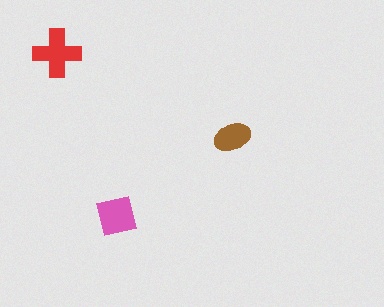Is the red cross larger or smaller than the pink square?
Larger.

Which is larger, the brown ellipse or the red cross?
The red cross.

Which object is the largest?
The red cross.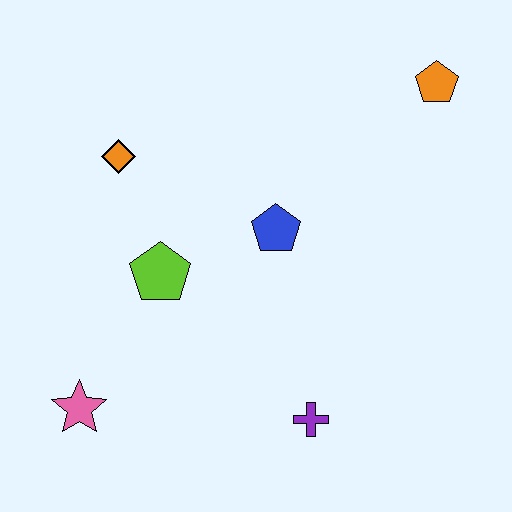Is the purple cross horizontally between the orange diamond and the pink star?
No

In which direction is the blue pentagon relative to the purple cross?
The blue pentagon is above the purple cross.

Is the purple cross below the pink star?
Yes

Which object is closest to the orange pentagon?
The blue pentagon is closest to the orange pentagon.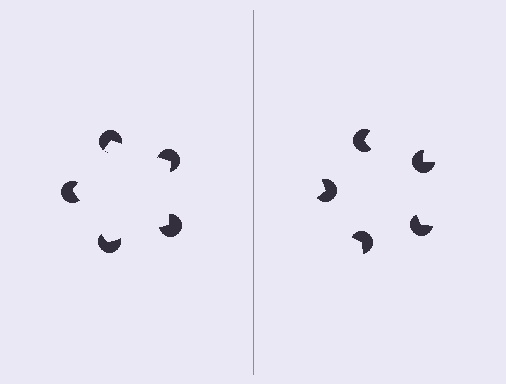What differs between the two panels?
The pac-man discs are positioned identically on both sides; only the wedge orientations differ. On the left they align to a pentagon; on the right they are misaligned.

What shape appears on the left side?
An illusory pentagon.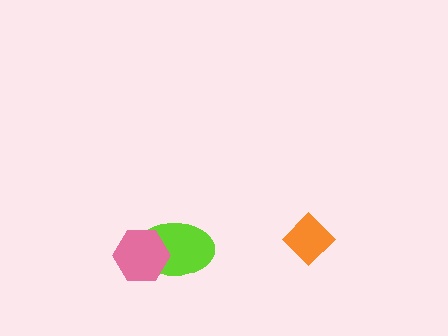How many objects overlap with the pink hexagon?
1 object overlaps with the pink hexagon.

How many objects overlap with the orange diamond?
0 objects overlap with the orange diamond.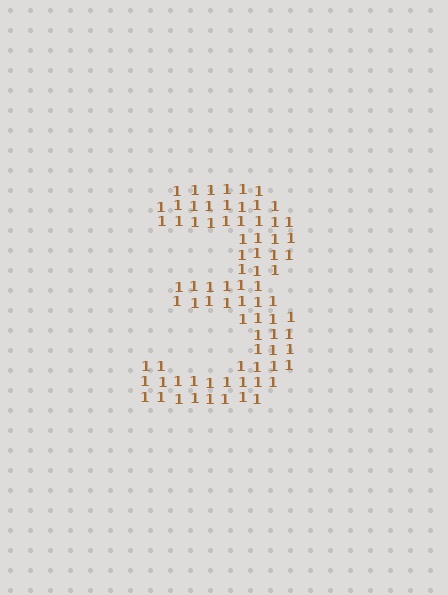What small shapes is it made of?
It is made of small digit 1's.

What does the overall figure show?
The overall figure shows the digit 3.